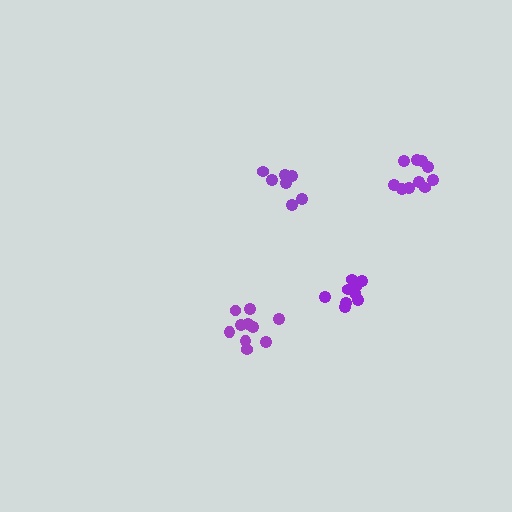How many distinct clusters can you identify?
There are 4 distinct clusters.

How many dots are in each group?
Group 1: 10 dots, Group 2: 9 dots, Group 3: 10 dots, Group 4: 7 dots (36 total).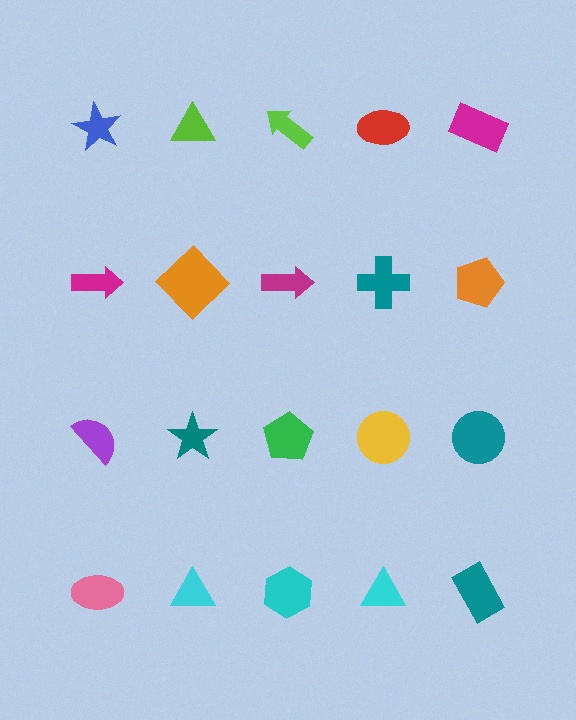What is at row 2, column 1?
A magenta arrow.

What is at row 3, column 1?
A purple semicircle.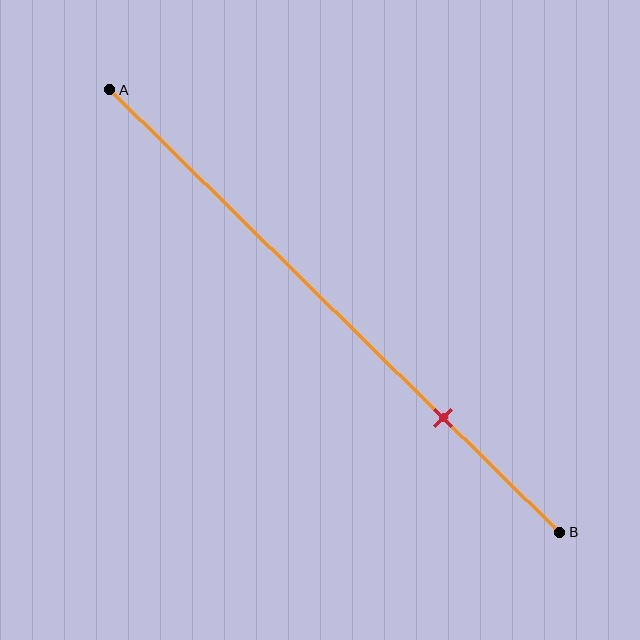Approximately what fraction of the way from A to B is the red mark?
The red mark is approximately 75% of the way from A to B.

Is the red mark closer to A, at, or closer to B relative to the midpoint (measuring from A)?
The red mark is closer to point B than the midpoint of segment AB.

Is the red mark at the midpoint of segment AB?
No, the mark is at about 75% from A, not at the 50% midpoint.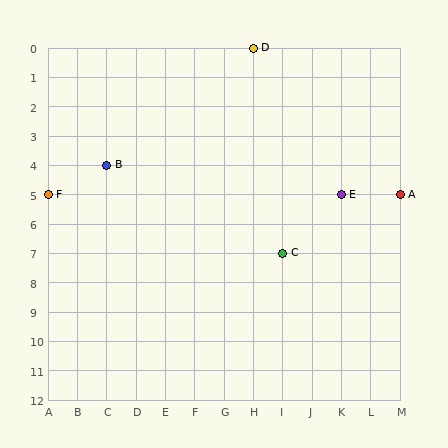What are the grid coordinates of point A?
Point A is at grid coordinates (M, 5).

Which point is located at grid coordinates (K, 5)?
Point E is at (K, 5).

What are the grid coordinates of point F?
Point F is at grid coordinates (A, 5).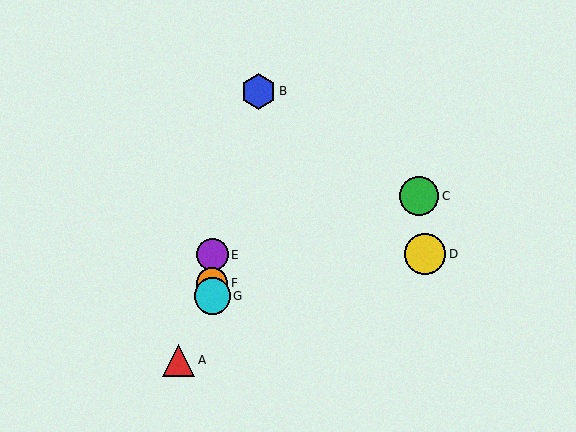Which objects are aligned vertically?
Objects E, F, G are aligned vertically.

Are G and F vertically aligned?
Yes, both are at x≈212.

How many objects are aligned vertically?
3 objects (E, F, G) are aligned vertically.